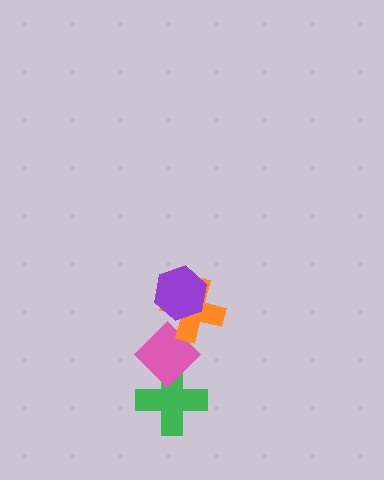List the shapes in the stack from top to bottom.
From top to bottom: the purple hexagon, the orange cross, the pink diamond, the green cross.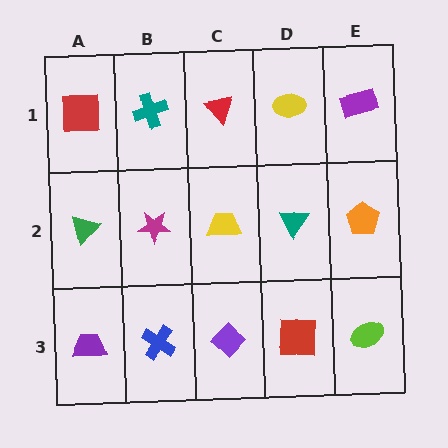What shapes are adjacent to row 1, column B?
A magenta star (row 2, column B), a red square (row 1, column A), a red triangle (row 1, column C).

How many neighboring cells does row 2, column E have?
3.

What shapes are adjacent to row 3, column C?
A yellow trapezoid (row 2, column C), a blue cross (row 3, column B), a red square (row 3, column D).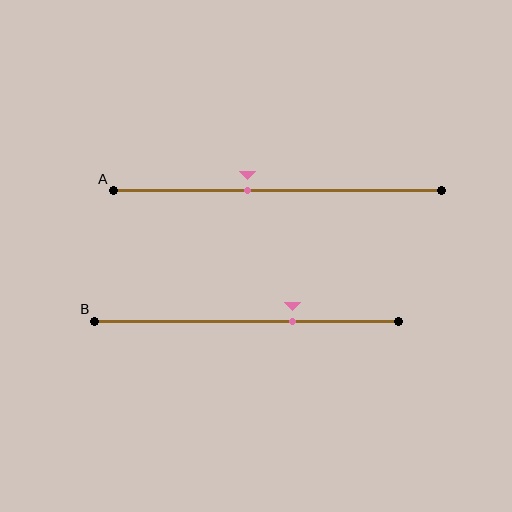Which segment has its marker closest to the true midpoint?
Segment A has its marker closest to the true midpoint.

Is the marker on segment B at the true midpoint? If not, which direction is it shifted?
No, the marker on segment B is shifted to the right by about 15% of the segment length.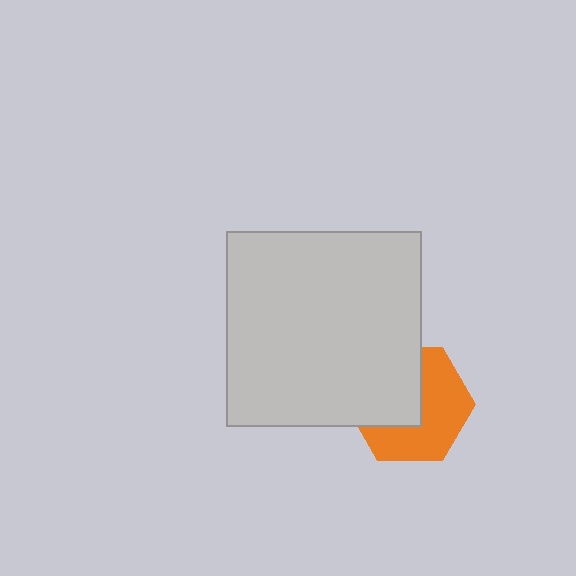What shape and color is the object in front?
The object in front is a light gray square.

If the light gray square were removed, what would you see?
You would see the complete orange hexagon.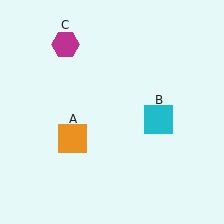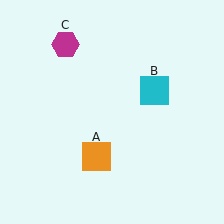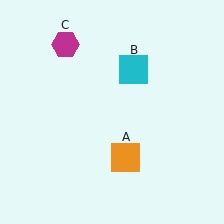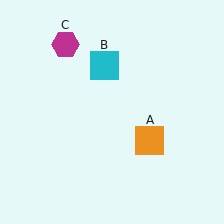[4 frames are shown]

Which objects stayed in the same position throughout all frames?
Magenta hexagon (object C) remained stationary.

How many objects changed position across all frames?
2 objects changed position: orange square (object A), cyan square (object B).